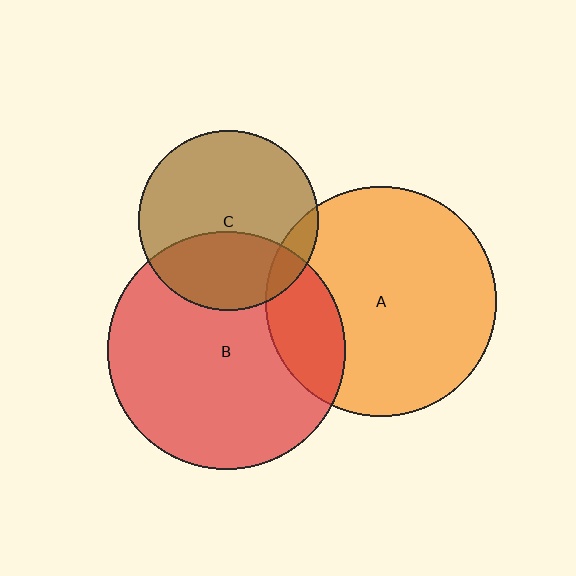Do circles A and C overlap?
Yes.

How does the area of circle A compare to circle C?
Approximately 1.6 times.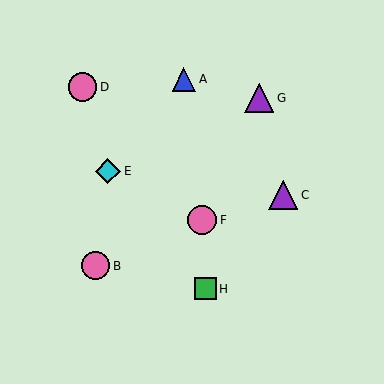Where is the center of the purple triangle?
The center of the purple triangle is at (283, 195).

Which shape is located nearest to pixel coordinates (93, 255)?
The pink circle (labeled B) at (95, 266) is nearest to that location.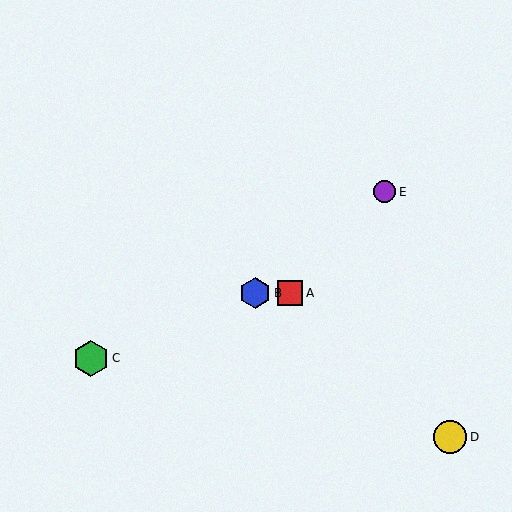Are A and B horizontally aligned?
Yes, both are at y≈293.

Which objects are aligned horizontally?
Objects A, B are aligned horizontally.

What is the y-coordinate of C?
Object C is at y≈358.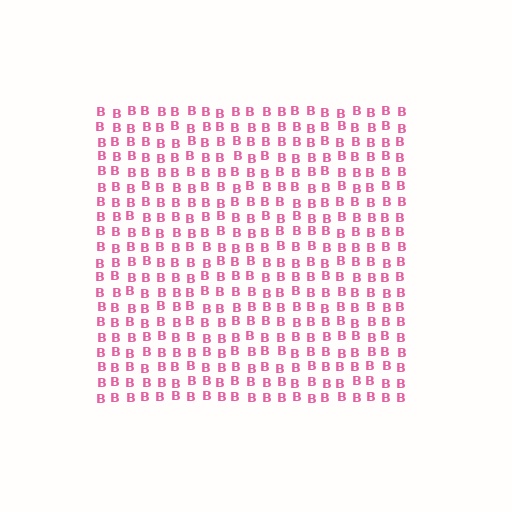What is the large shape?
The large shape is a square.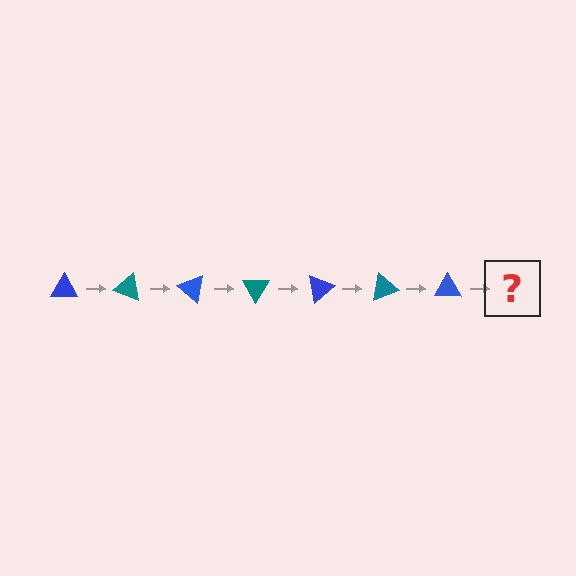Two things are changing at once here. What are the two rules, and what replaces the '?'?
The two rules are that it rotates 20 degrees each step and the color cycles through blue and teal. The '?' should be a teal triangle, rotated 140 degrees from the start.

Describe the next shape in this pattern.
It should be a teal triangle, rotated 140 degrees from the start.